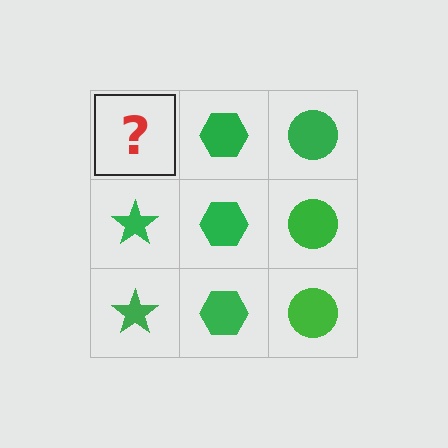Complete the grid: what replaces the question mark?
The question mark should be replaced with a green star.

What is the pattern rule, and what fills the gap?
The rule is that each column has a consistent shape. The gap should be filled with a green star.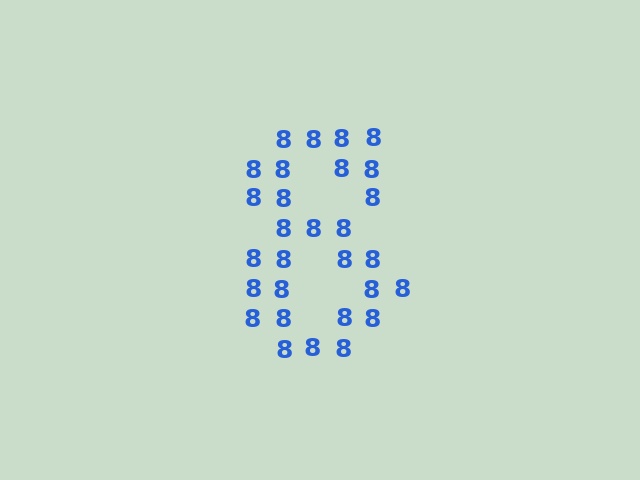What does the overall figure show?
The overall figure shows the digit 8.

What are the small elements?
The small elements are digit 8's.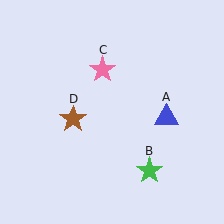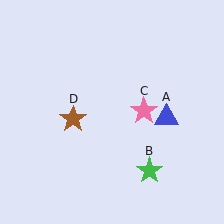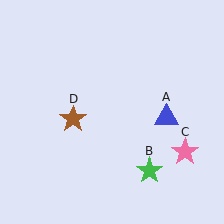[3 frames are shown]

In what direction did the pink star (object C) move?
The pink star (object C) moved down and to the right.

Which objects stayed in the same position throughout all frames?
Blue triangle (object A) and green star (object B) and brown star (object D) remained stationary.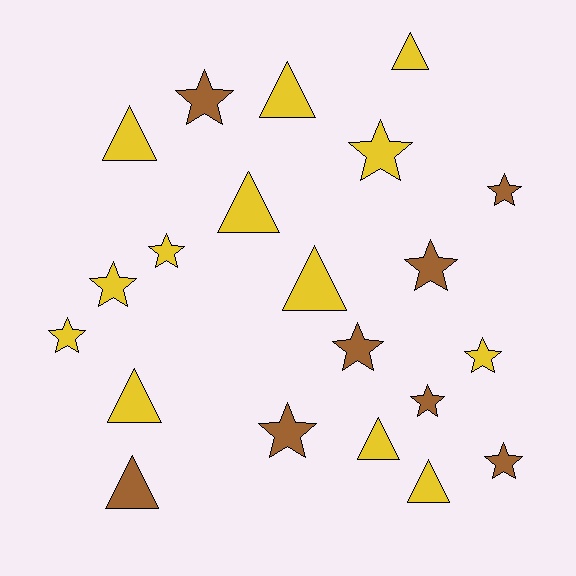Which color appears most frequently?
Yellow, with 13 objects.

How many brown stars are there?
There are 7 brown stars.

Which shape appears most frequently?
Star, with 12 objects.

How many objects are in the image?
There are 21 objects.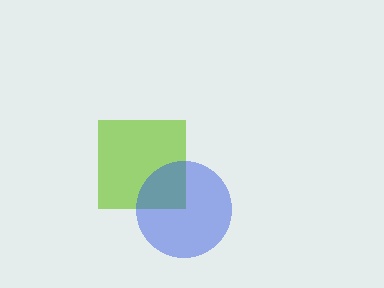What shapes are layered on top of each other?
The layered shapes are: a lime square, a blue circle.